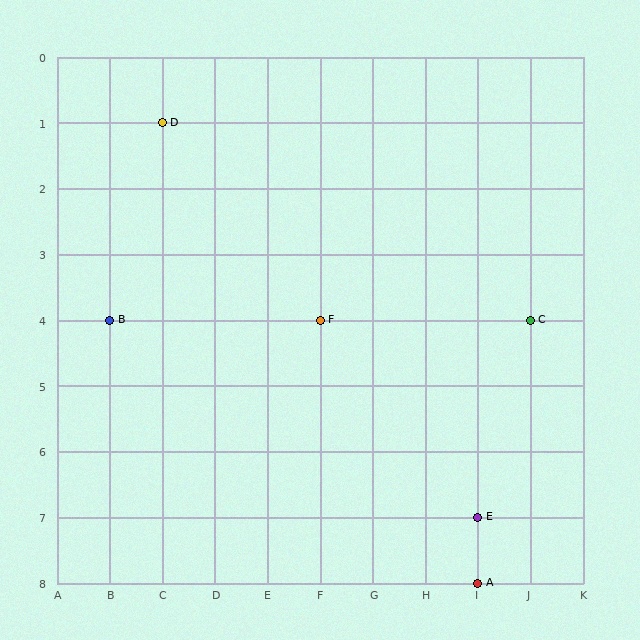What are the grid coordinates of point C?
Point C is at grid coordinates (J, 4).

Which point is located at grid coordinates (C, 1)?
Point D is at (C, 1).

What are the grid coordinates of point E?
Point E is at grid coordinates (I, 7).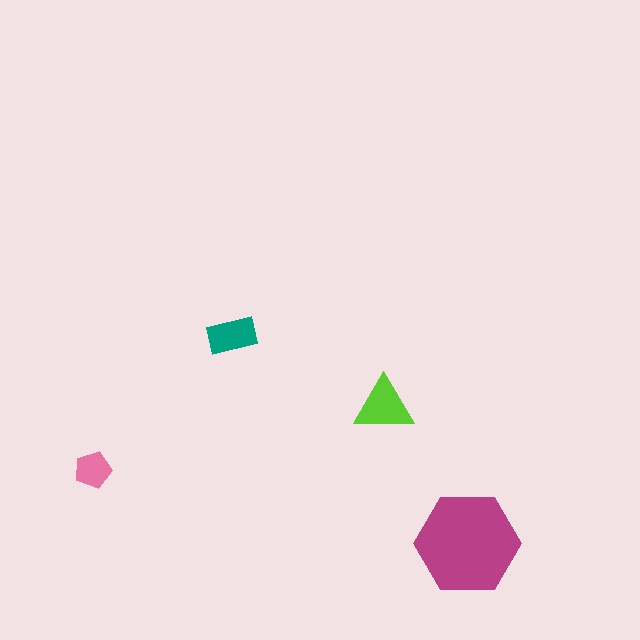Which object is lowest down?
The magenta hexagon is bottommost.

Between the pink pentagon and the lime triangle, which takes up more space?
The lime triangle.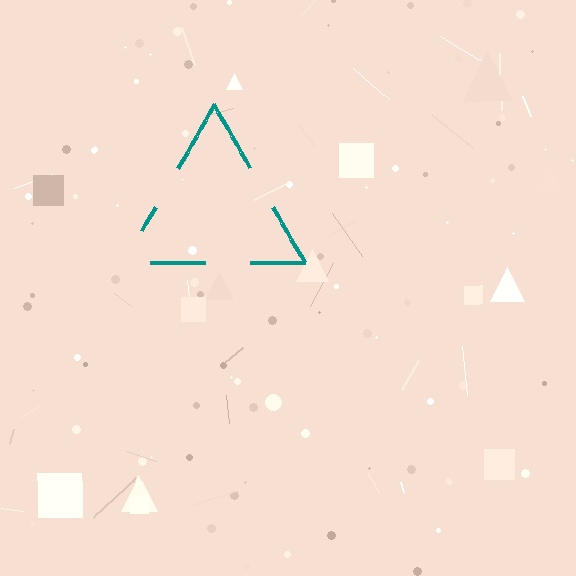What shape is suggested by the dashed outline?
The dashed outline suggests a triangle.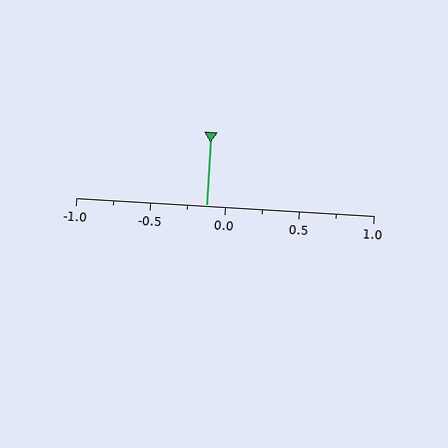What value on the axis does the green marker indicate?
The marker indicates approximately -0.12.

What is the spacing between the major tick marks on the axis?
The major ticks are spaced 0.5 apart.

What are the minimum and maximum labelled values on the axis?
The axis runs from -1.0 to 1.0.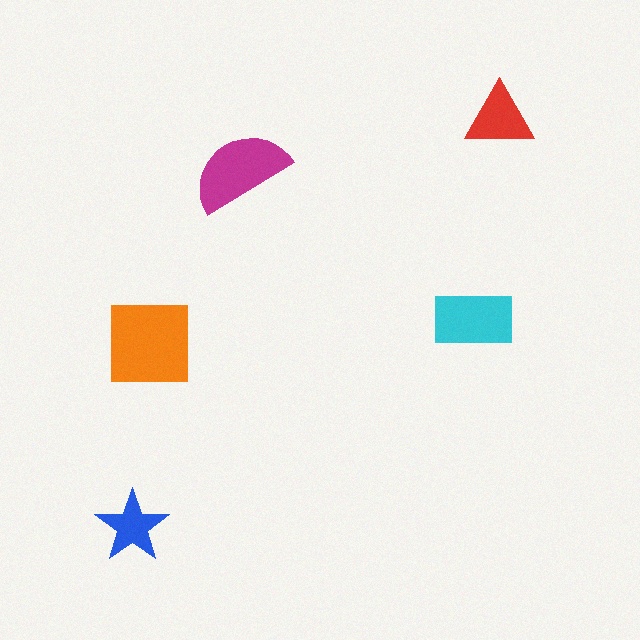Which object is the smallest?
The blue star.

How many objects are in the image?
There are 5 objects in the image.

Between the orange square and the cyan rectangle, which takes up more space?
The orange square.